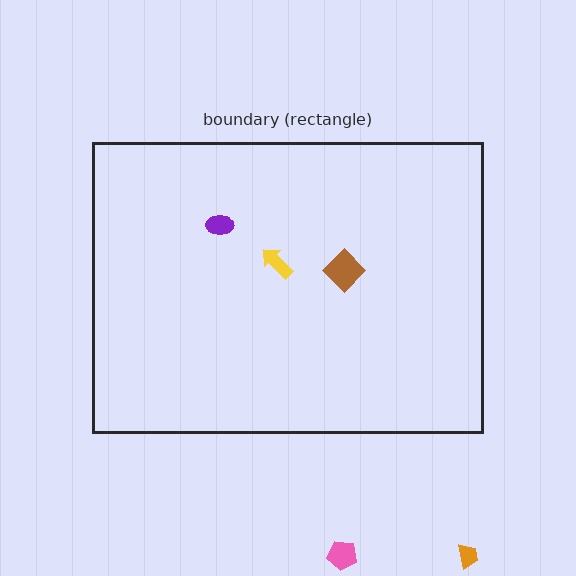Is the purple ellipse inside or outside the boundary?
Inside.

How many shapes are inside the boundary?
3 inside, 2 outside.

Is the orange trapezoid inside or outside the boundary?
Outside.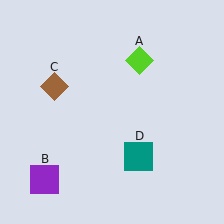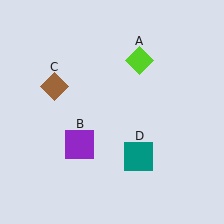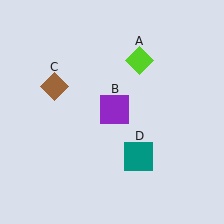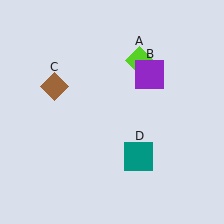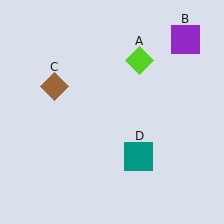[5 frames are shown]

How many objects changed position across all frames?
1 object changed position: purple square (object B).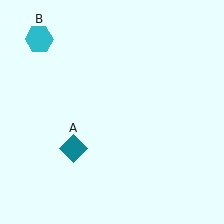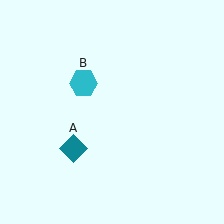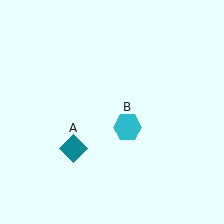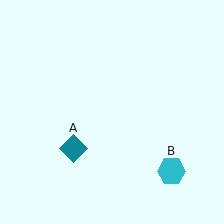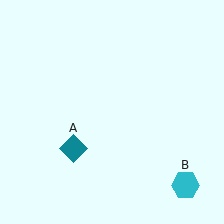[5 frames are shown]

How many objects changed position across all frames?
1 object changed position: cyan hexagon (object B).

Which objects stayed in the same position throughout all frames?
Teal diamond (object A) remained stationary.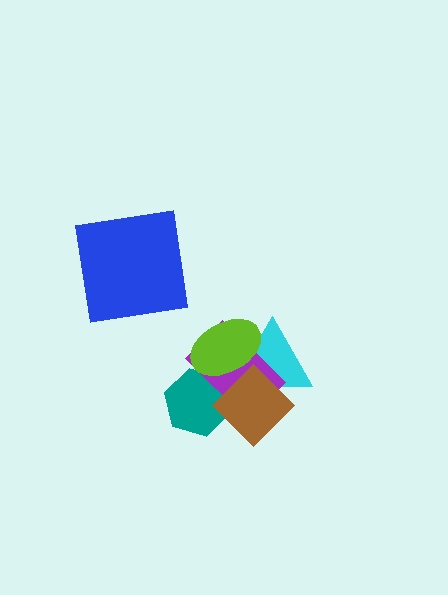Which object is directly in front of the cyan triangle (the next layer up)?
The purple rectangle is directly in front of the cyan triangle.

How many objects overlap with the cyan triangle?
3 objects overlap with the cyan triangle.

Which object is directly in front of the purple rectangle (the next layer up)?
The lime ellipse is directly in front of the purple rectangle.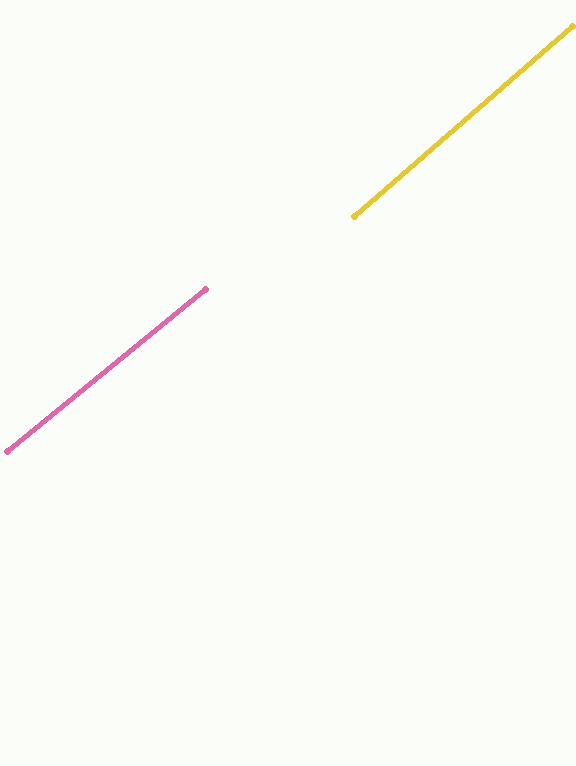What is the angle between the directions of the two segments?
Approximately 2 degrees.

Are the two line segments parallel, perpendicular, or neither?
Parallel — their directions differ by only 1.8°.